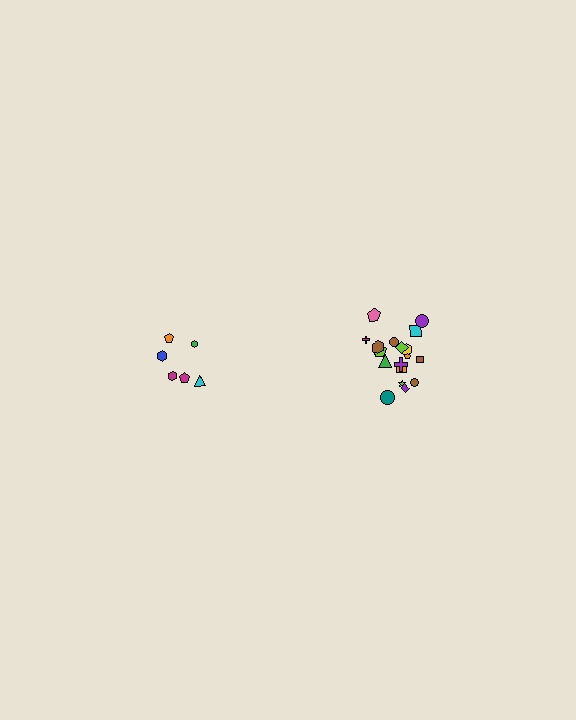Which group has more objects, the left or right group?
The right group.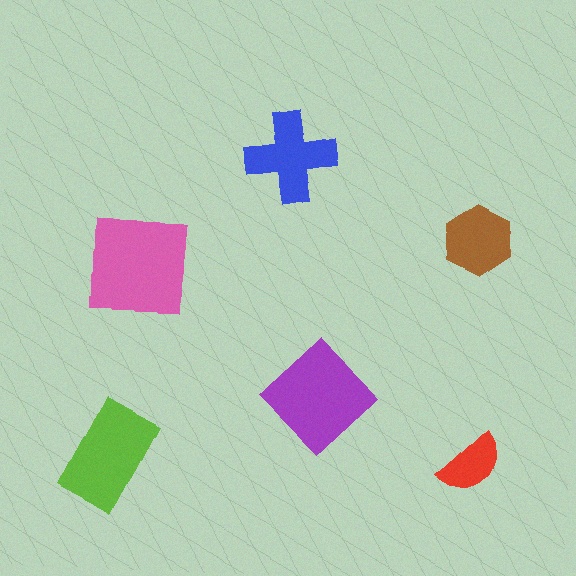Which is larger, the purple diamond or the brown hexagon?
The purple diamond.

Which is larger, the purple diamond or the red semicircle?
The purple diamond.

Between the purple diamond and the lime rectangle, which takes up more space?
The purple diamond.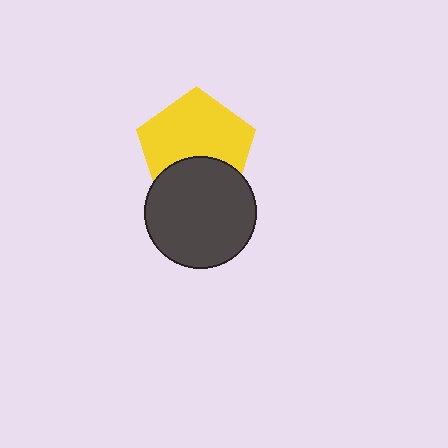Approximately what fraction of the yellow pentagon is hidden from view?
Roughly 34% of the yellow pentagon is hidden behind the dark gray circle.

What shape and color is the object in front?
The object in front is a dark gray circle.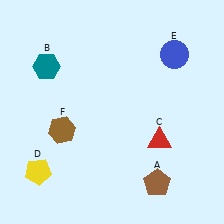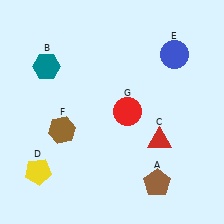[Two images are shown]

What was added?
A red circle (G) was added in Image 2.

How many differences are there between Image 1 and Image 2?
There is 1 difference between the two images.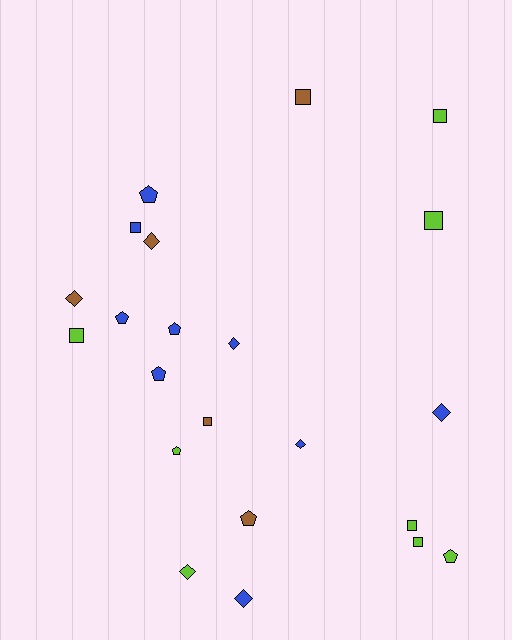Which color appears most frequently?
Blue, with 9 objects.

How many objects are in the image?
There are 22 objects.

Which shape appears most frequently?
Square, with 8 objects.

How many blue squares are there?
There is 1 blue square.